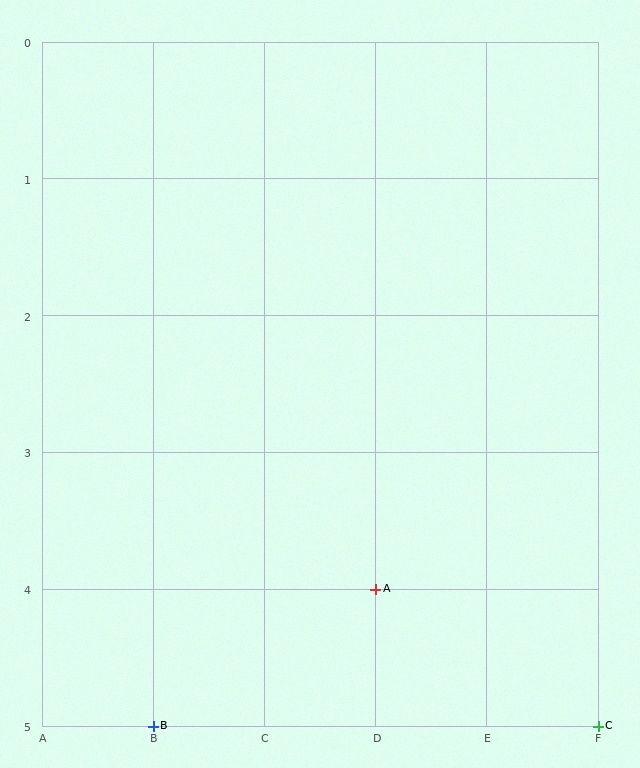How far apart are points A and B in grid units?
Points A and B are 2 columns and 1 row apart (about 2.2 grid units diagonally).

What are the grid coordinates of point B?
Point B is at grid coordinates (B, 5).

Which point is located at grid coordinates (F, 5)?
Point C is at (F, 5).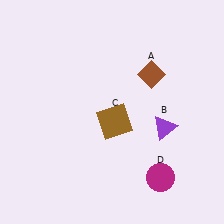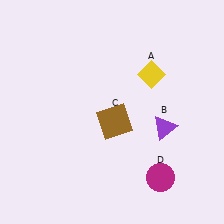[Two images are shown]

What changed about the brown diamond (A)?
In Image 1, A is brown. In Image 2, it changed to yellow.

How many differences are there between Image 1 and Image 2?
There is 1 difference between the two images.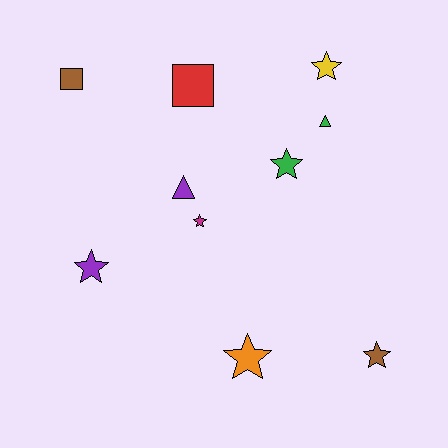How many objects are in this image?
There are 10 objects.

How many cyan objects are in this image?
There are no cyan objects.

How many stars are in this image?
There are 6 stars.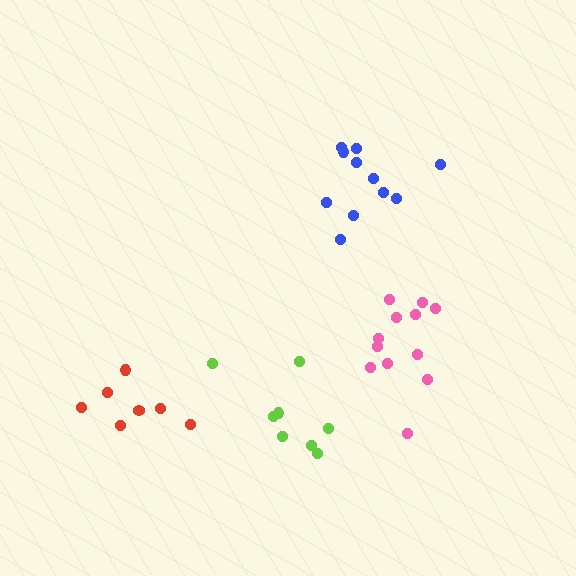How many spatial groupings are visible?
There are 4 spatial groupings.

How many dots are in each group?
Group 1: 12 dots, Group 2: 11 dots, Group 3: 8 dots, Group 4: 7 dots (38 total).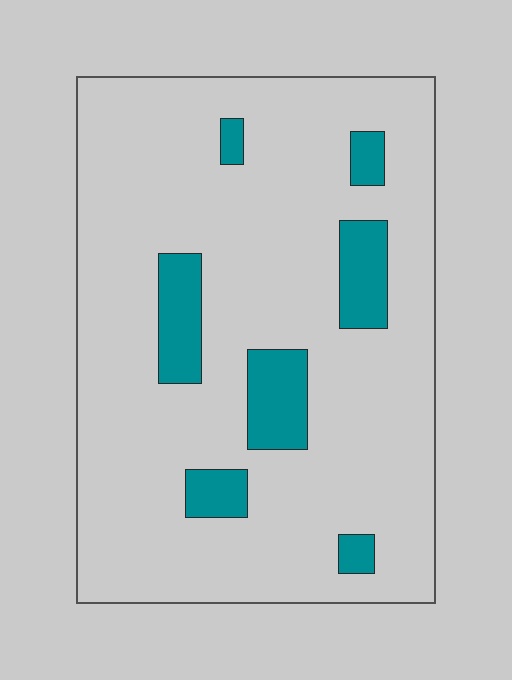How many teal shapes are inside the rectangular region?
7.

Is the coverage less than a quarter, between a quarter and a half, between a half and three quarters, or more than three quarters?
Less than a quarter.